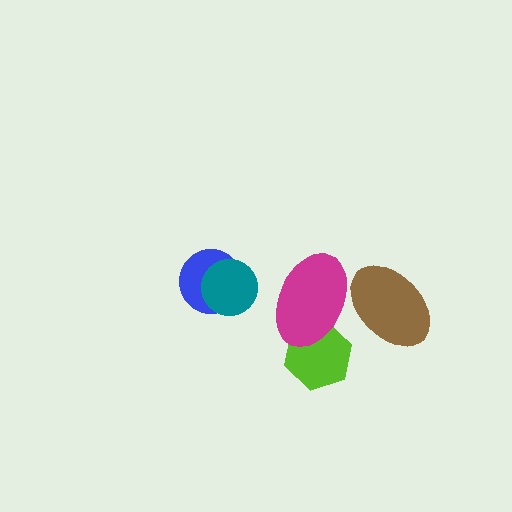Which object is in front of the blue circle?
The teal circle is in front of the blue circle.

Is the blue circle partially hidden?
Yes, it is partially covered by another shape.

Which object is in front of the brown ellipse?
The magenta ellipse is in front of the brown ellipse.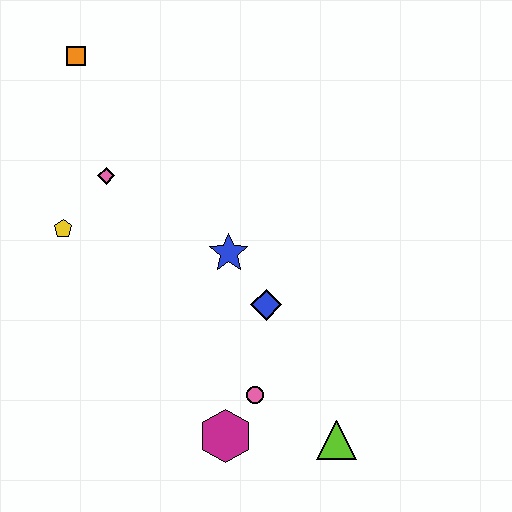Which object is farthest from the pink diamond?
The lime triangle is farthest from the pink diamond.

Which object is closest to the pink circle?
The magenta hexagon is closest to the pink circle.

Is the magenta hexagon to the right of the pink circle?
No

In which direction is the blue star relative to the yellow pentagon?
The blue star is to the right of the yellow pentagon.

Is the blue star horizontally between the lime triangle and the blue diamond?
No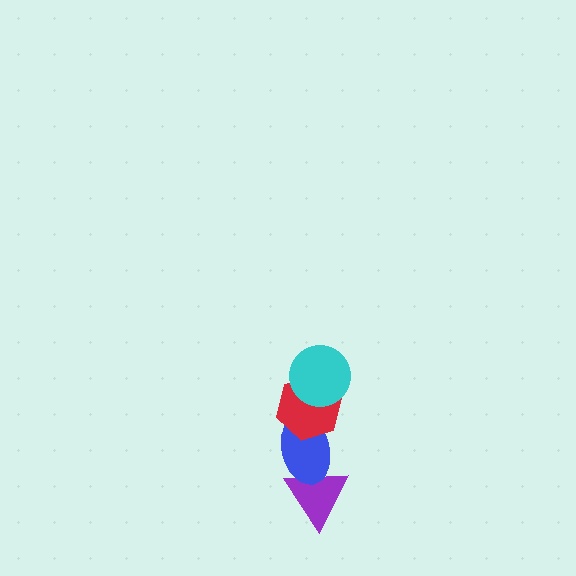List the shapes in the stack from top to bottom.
From top to bottom: the cyan circle, the red hexagon, the blue ellipse, the purple triangle.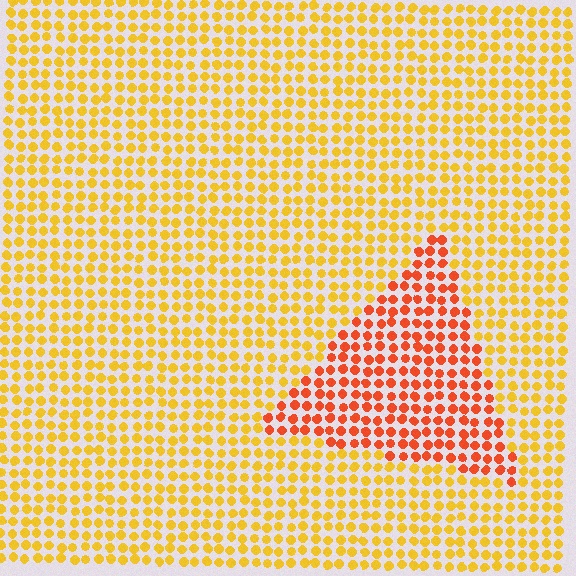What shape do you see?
I see a triangle.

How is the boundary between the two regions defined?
The boundary is defined purely by a slight shift in hue (about 36 degrees). Spacing, size, and orientation are identical on both sides.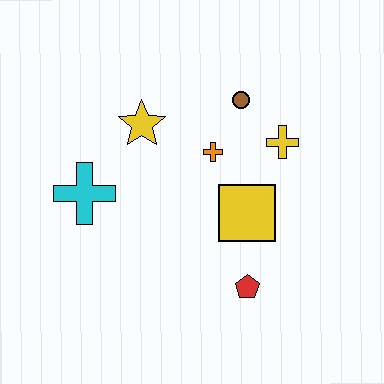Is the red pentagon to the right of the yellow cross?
No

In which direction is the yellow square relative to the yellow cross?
The yellow square is below the yellow cross.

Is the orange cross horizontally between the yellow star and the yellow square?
Yes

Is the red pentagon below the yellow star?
Yes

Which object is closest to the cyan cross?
The yellow star is closest to the cyan cross.